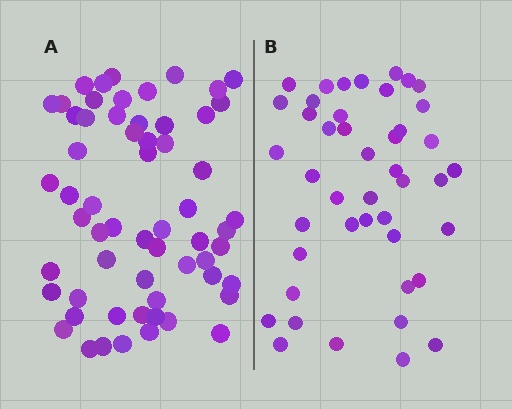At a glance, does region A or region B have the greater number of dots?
Region A (the left region) has more dots.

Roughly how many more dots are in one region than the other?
Region A has approximately 15 more dots than region B.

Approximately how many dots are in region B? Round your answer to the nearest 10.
About 40 dots. (The exact count is 44, which rounds to 40.)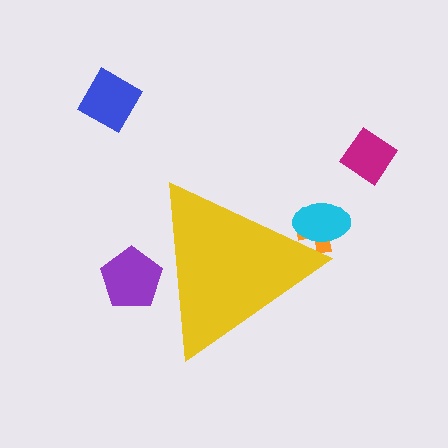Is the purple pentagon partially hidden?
Yes, the purple pentagon is partially hidden behind the yellow triangle.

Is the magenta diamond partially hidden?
No, the magenta diamond is fully visible.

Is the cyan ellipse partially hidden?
Yes, the cyan ellipse is partially hidden behind the yellow triangle.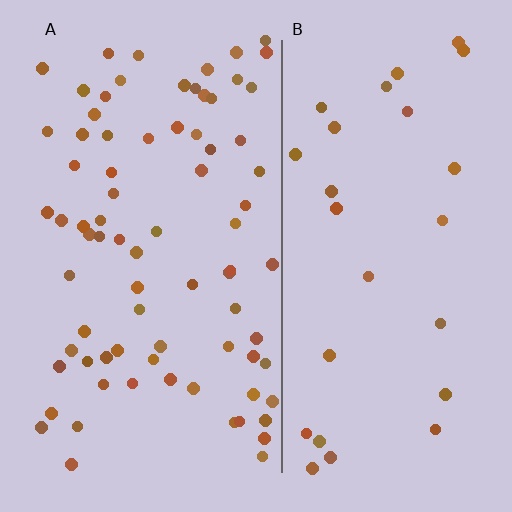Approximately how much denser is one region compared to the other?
Approximately 2.8× — region A over region B.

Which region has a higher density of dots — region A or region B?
A (the left).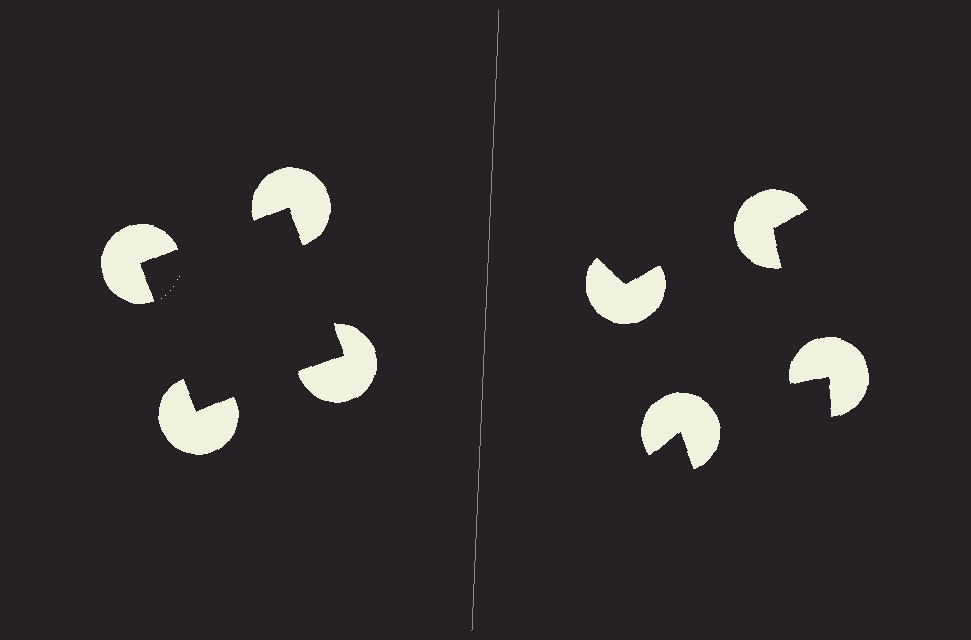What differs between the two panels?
The pac-man discs are positioned identically on both sides; only the wedge orientations differ. On the left they align to a square; on the right they are misaligned.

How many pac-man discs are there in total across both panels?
8 — 4 on each side.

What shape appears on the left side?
An illusory square.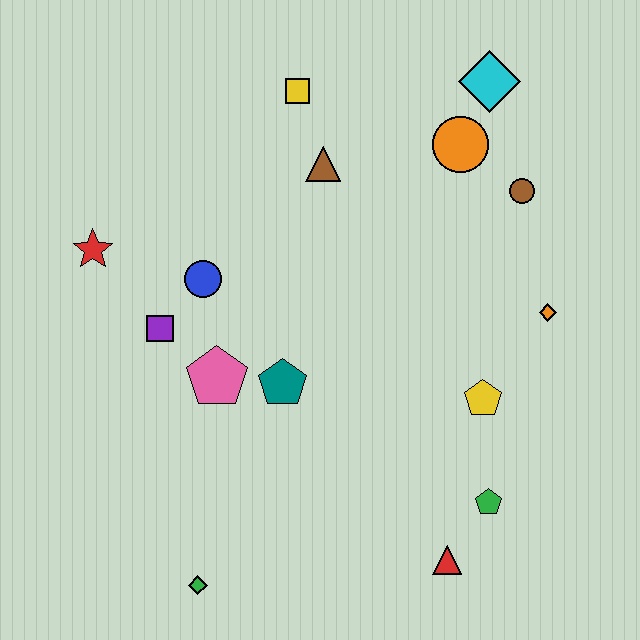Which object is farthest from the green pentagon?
The red star is farthest from the green pentagon.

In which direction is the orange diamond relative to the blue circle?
The orange diamond is to the right of the blue circle.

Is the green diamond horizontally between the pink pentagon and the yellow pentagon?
No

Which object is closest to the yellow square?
The brown triangle is closest to the yellow square.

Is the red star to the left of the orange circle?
Yes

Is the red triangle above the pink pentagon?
No